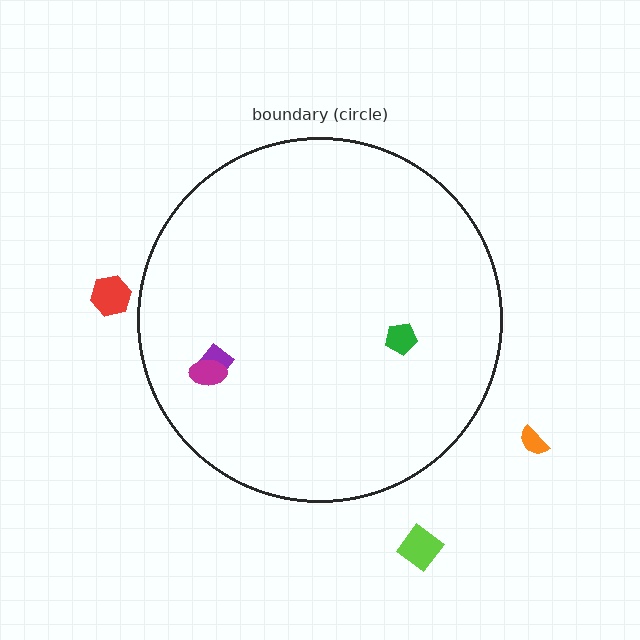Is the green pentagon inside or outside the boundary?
Inside.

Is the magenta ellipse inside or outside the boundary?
Inside.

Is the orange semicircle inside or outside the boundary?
Outside.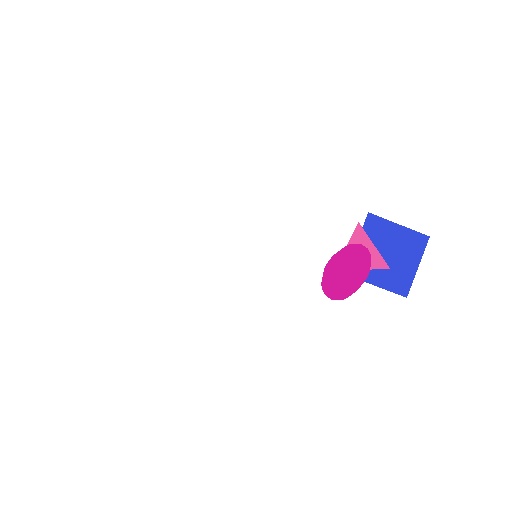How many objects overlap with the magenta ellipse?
2 objects overlap with the magenta ellipse.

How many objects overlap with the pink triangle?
2 objects overlap with the pink triangle.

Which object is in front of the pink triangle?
The magenta ellipse is in front of the pink triangle.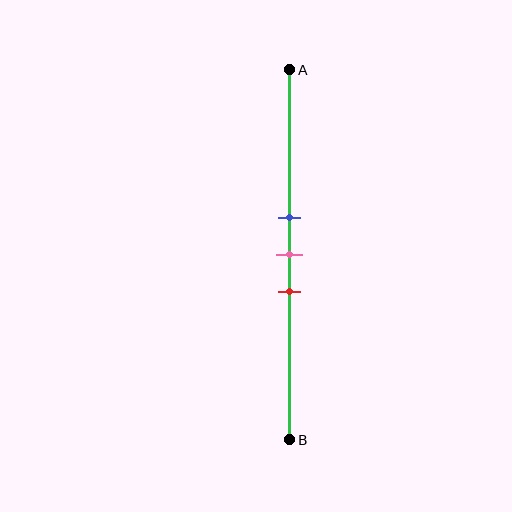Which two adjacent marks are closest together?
The blue and pink marks are the closest adjacent pair.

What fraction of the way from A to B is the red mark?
The red mark is approximately 60% (0.6) of the way from A to B.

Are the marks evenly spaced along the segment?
Yes, the marks are approximately evenly spaced.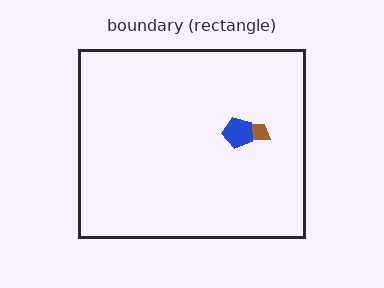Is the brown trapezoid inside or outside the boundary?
Inside.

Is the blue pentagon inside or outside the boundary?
Inside.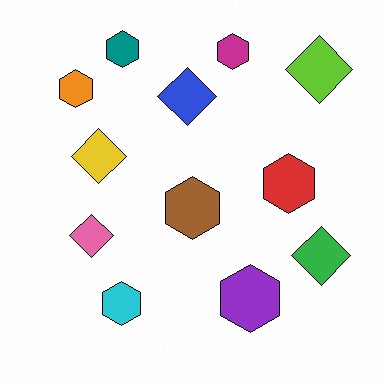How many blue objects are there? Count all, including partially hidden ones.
There is 1 blue object.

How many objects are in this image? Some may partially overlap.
There are 12 objects.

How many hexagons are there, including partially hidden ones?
There are 7 hexagons.